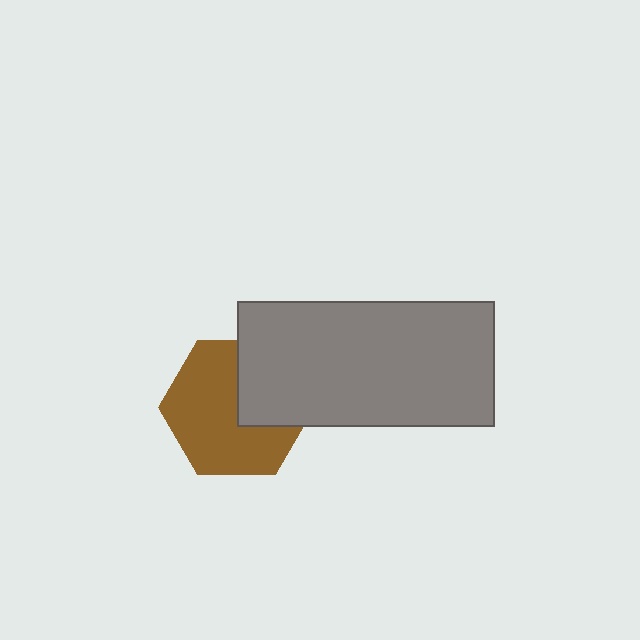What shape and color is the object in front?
The object in front is a gray rectangle.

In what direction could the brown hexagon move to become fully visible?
The brown hexagon could move toward the lower-left. That would shift it out from behind the gray rectangle entirely.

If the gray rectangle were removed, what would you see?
You would see the complete brown hexagon.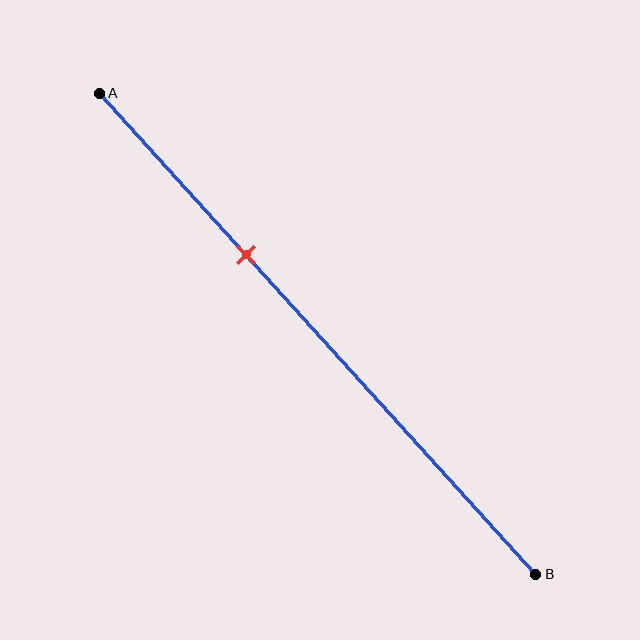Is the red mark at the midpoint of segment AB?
No, the mark is at about 35% from A, not at the 50% midpoint.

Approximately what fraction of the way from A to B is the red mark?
The red mark is approximately 35% of the way from A to B.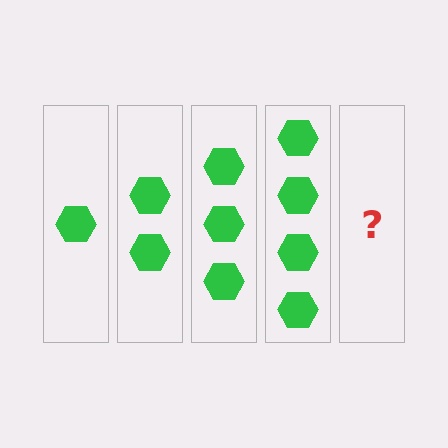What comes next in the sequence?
The next element should be 5 hexagons.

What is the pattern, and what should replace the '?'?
The pattern is that each step adds one more hexagon. The '?' should be 5 hexagons.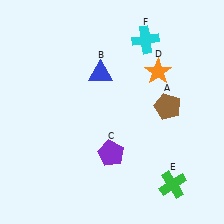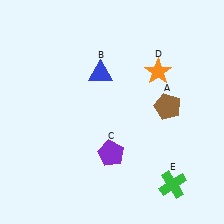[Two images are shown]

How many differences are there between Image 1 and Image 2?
There is 1 difference between the two images.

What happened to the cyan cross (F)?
The cyan cross (F) was removed in Image 2. It was in the top-right area of Image 1.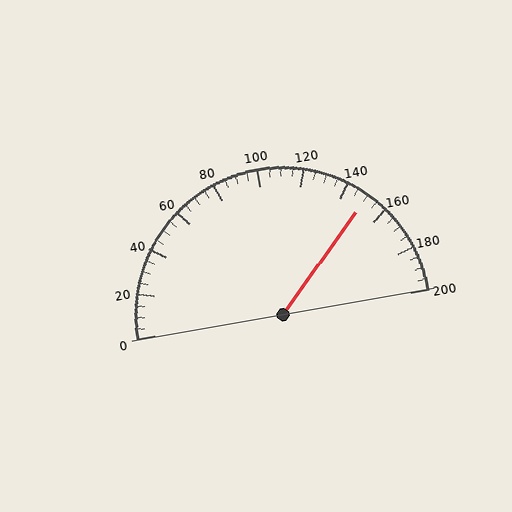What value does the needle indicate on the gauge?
The needle indicates approximately 150.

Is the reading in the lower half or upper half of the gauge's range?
The reading is in the upper half of the range (0 to 200).